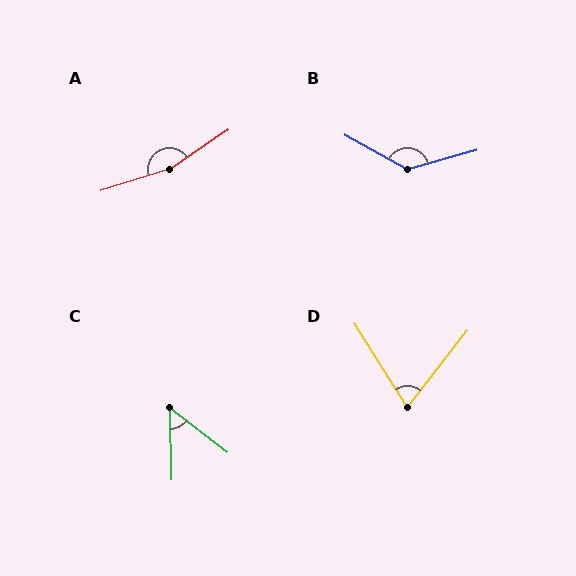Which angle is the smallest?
C, at approximately 51 degrees.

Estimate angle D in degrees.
Approximately 70 degrees.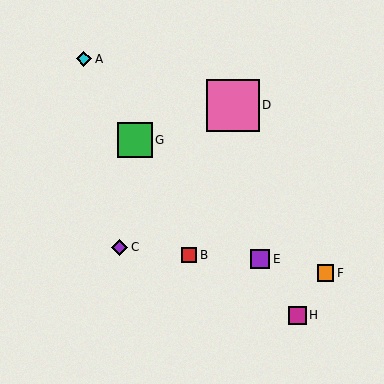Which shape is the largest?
The pink square (labeled D) is the largest.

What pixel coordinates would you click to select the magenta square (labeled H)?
Click at (297, 315) to select the magenta square H.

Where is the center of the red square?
The center of the red square is at (189, 255).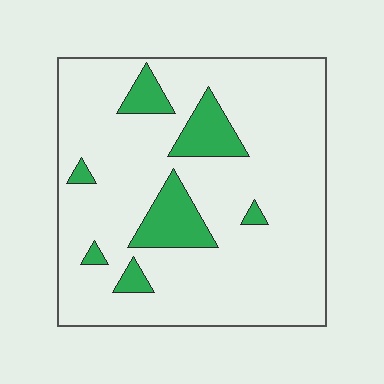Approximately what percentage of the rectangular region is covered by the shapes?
Approximately 15%.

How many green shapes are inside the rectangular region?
7.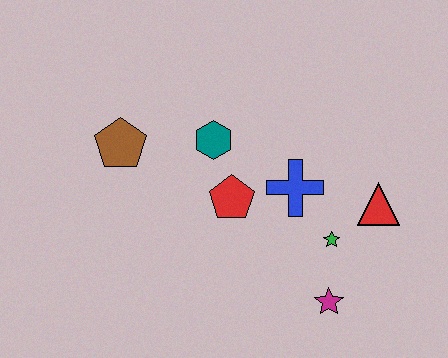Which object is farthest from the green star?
The brown pentagon is farthest from the green star.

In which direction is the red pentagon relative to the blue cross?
The red pentagon is to the left of the blue cross.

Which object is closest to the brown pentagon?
The teal hexagon is closest to the brown pentagon.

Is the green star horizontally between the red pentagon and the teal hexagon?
No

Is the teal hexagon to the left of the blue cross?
Yes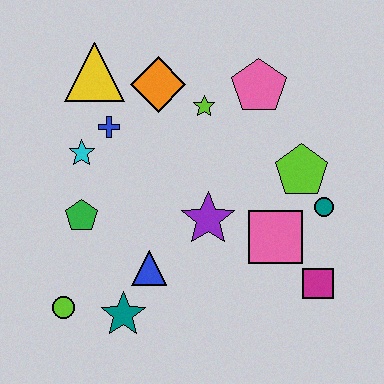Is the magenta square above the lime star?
No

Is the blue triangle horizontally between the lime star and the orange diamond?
No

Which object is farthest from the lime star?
The lime circle is farthest from the lime star.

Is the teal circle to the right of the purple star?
Yes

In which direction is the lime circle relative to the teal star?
The lime circle is to the left of the teal star.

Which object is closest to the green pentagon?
The cyan star is closest to the green pentagon.